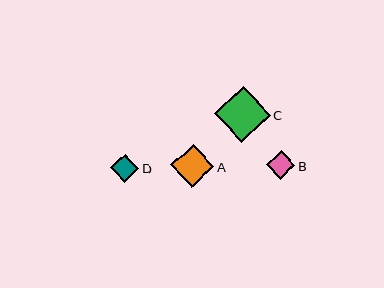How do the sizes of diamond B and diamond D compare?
Diamond B and diamond D are approximately the same size.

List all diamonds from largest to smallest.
From largest to smallest: C, A, B, D.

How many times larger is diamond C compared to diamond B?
Diamond C is approximately 2.0 times the size of diamond B.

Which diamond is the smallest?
Diamond D is the smallest with a size of approximately 28 pixels.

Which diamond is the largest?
Diamond C is the largest with a size of approximately 56 pixels.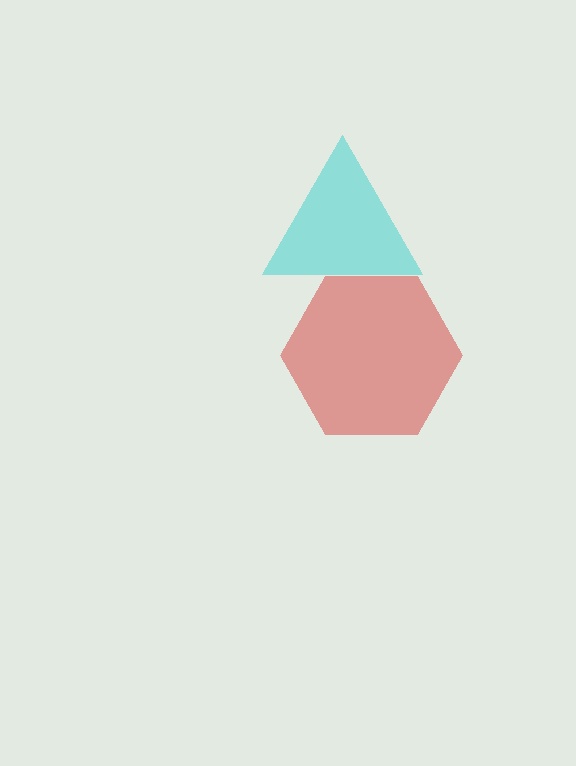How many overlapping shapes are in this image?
There are 2 overlapping shapes in the image.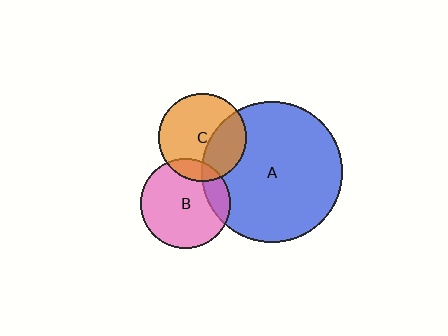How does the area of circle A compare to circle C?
Approximately 2.6 times.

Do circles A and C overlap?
Yes.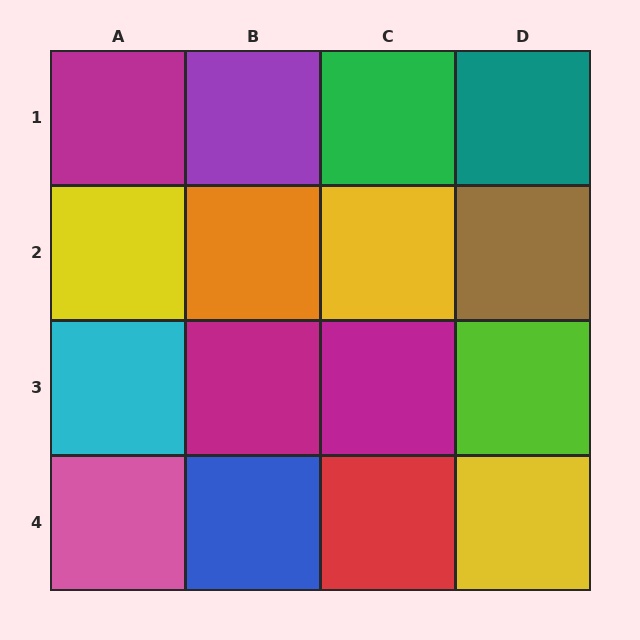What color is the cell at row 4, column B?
Blue.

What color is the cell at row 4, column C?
Red.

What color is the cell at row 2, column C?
Yellow.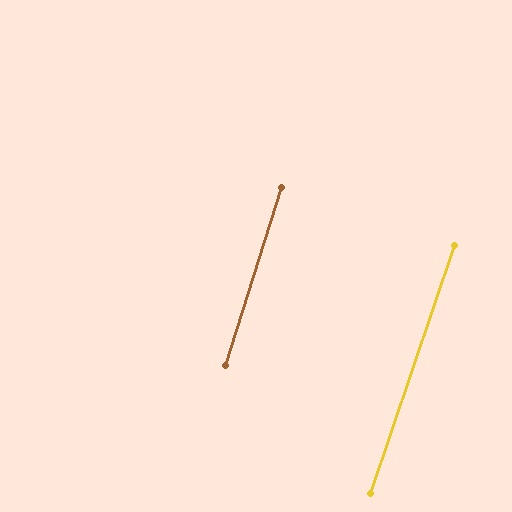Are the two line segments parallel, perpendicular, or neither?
Parallel — their directions differ by only 1.2°.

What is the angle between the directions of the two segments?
Approximately 1 degree.